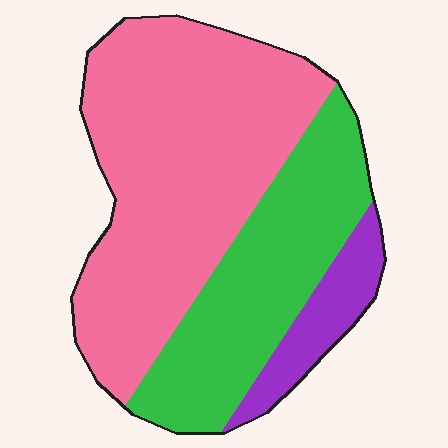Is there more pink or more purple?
Pink.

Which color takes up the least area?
Purple, at roughly 10%.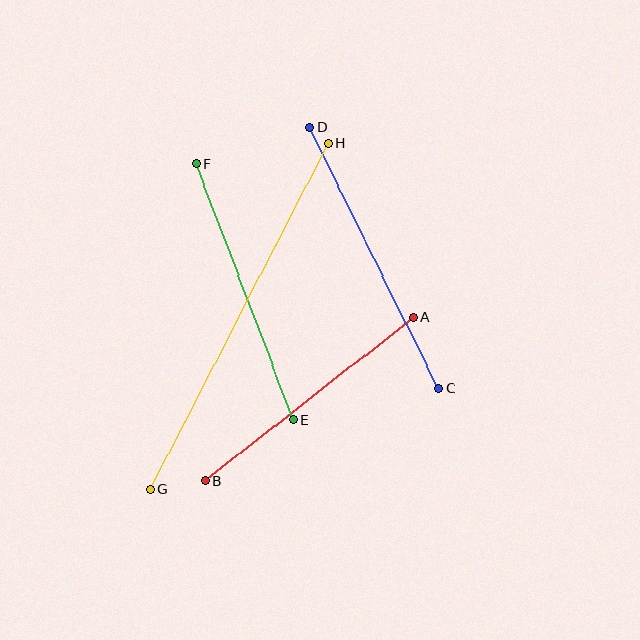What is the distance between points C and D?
The distance is approximately 292 pixels.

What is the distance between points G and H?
The distance is approximately 389 pixels.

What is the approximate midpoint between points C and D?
The midpoint is at approximately (374, 258) pixels.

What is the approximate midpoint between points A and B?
The midpoint is at approximately (309, 399) pixels.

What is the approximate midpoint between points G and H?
The midpoint is at approximately (239, 316) pixels.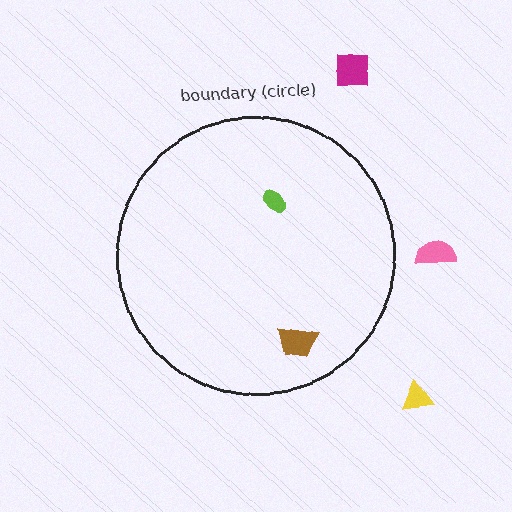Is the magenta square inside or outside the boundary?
Outside.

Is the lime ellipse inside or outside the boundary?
Inside.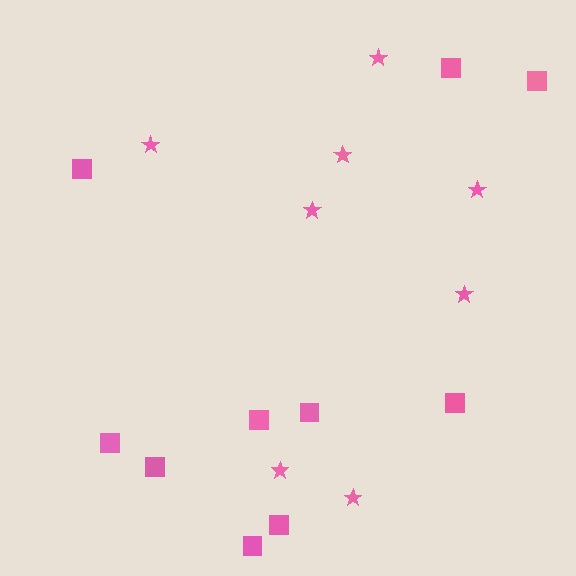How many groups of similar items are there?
There are 2 groups: one group of squares (10) and one group of stars (8).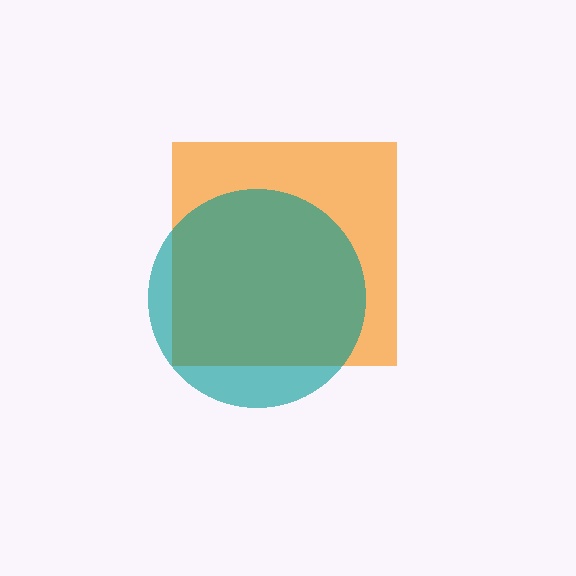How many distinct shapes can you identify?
There are 2 distinct shapes: an orange square, a teal circle.